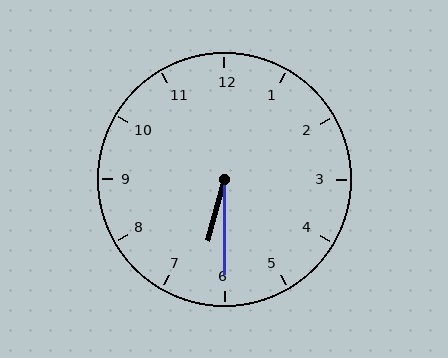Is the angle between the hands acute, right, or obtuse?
It is acute.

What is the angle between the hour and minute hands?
Approximately 15 degrees.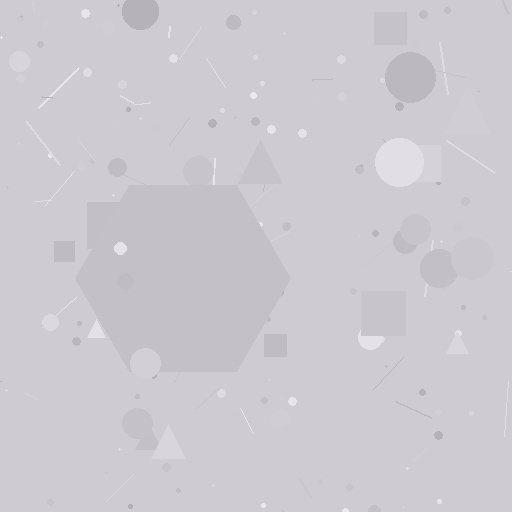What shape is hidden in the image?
A hexagon is hidden in the image.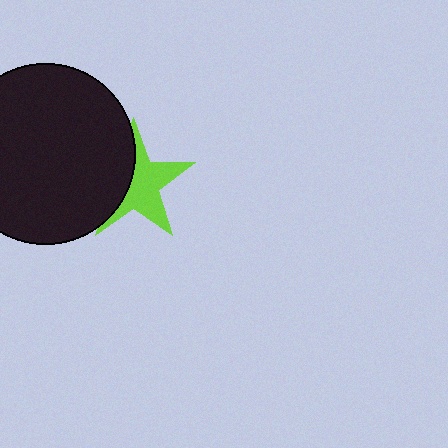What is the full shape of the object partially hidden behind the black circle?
The partially hidden object is a lime star.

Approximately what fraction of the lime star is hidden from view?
Roughly 41% of the lime star is hidden behind the black circle.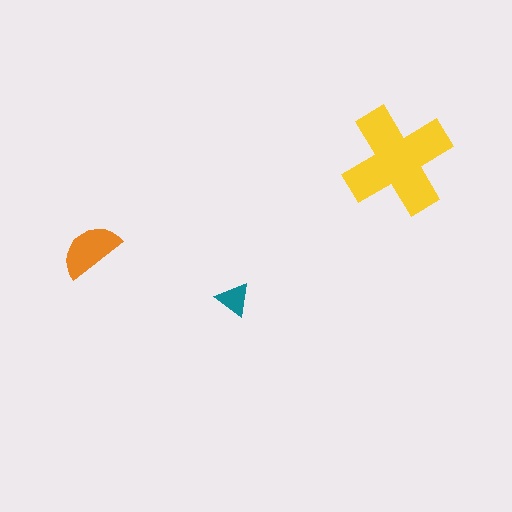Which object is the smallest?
The teal triangle.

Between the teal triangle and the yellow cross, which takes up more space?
The yellow cross.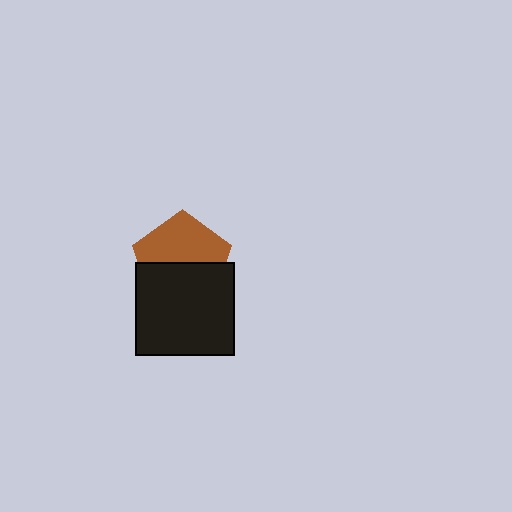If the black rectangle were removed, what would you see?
You would see the complete brown pentagon.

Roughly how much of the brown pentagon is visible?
About half of it is visible (roughly 51%).